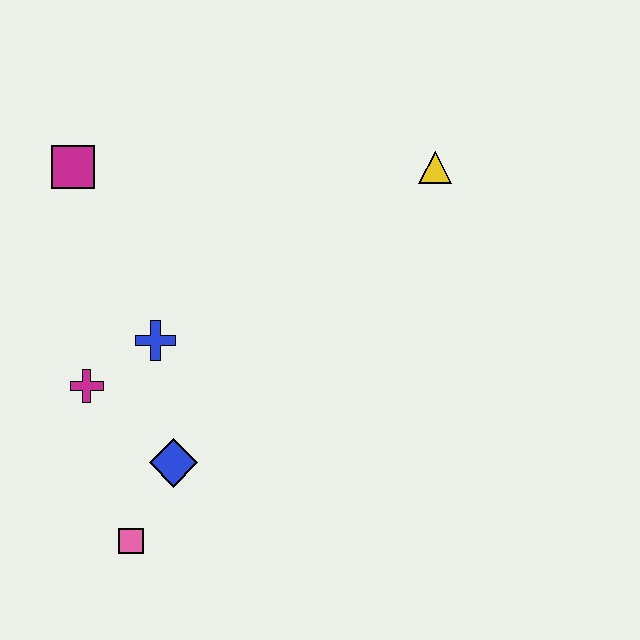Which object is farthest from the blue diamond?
The yellow triangle is farthest from the blue diamond.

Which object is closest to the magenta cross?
The blue cross is closest to the magenta cross.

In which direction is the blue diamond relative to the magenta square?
The blue diamond is below the magenta square.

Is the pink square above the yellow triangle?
No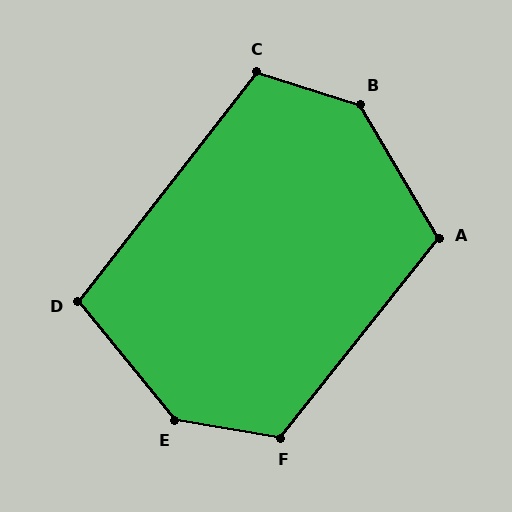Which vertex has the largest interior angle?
E, at approximately 138 degrees.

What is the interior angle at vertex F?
Approximately 119 degrees (obtuse).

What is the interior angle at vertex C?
Approximately 111 degrees (obtuse).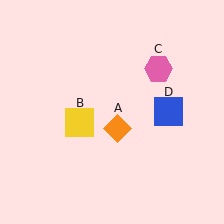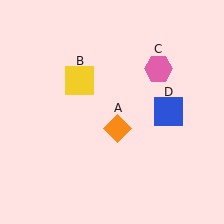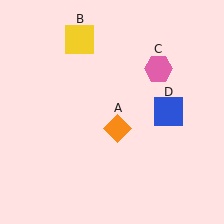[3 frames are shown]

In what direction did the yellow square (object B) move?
The yellow square (object B) moved up.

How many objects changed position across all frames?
1 object changed position: yellow square (object B).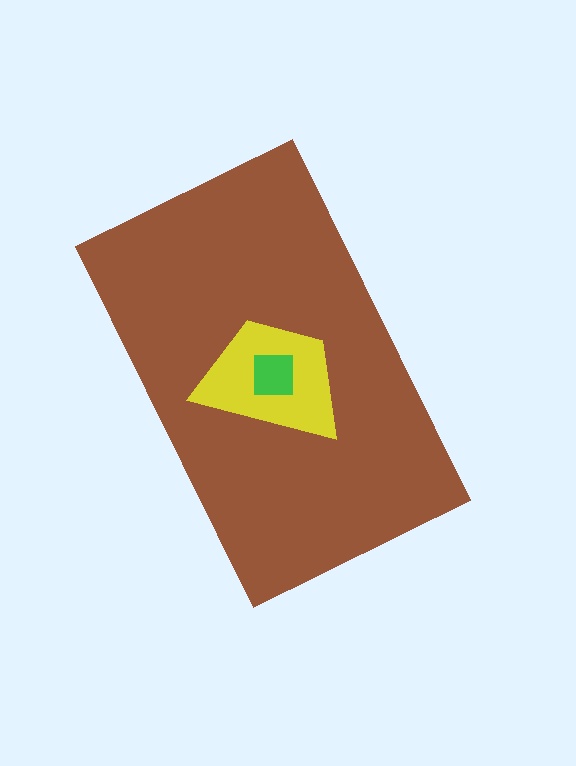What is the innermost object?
The green square.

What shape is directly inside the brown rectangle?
The yellow trapezoid.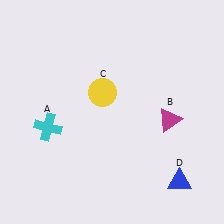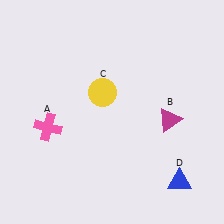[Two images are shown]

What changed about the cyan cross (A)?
In Image 1, A is cyan. In Image 2, it changed to pink.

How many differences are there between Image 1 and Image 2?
There is 1 difference between the two images.